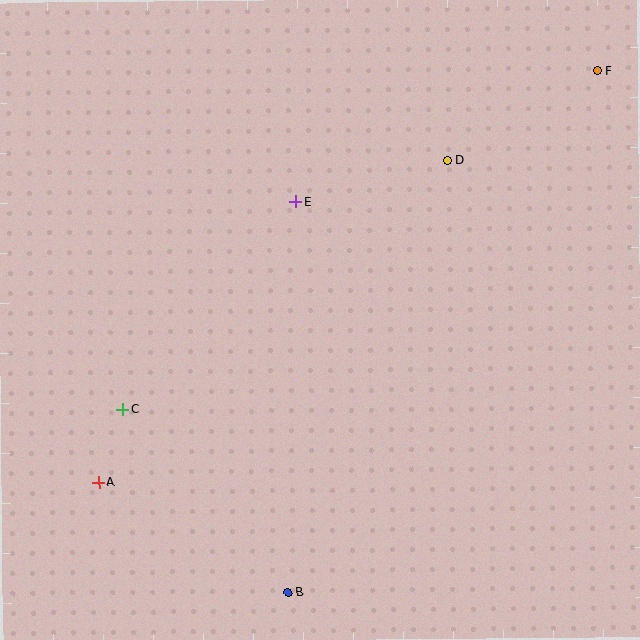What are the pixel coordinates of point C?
Point C is at (122, 409).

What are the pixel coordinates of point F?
Point F is at (597, 71).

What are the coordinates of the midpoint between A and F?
The midpoint between A and F is at (348, 277).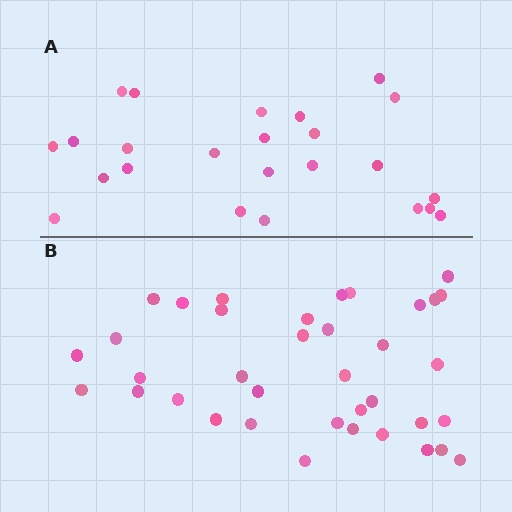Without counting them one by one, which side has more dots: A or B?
Region B (the bottom region) has more dots.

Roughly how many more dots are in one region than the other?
Region B has approximately 15 more dots than region A.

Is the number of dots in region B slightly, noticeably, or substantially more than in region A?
Region B has substantially more. The ratio is roughly 1.5 to 1.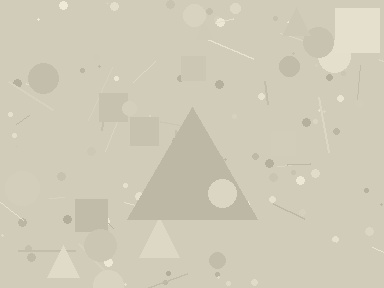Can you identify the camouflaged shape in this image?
The camouflaged shape is a triangle.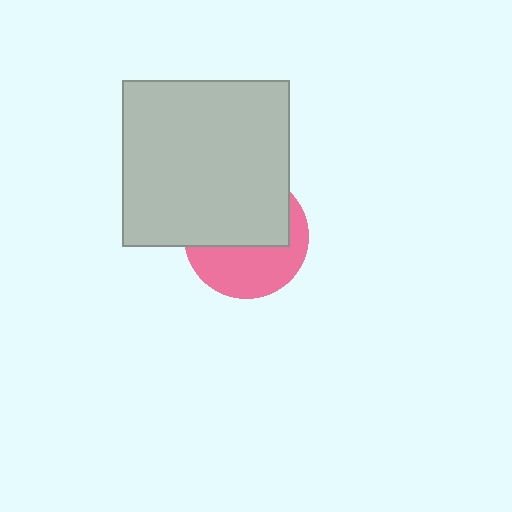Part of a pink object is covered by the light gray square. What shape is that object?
It is a circle.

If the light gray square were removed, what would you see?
You would see the complete pink circle.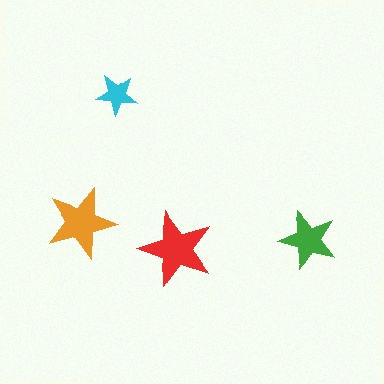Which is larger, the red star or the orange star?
The red one.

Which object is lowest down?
The red star is bottommost.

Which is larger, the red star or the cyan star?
The red one.